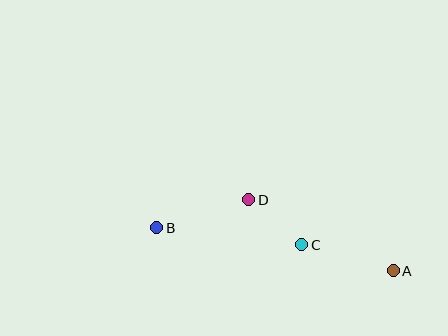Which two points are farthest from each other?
Points A and B are farthest from each other.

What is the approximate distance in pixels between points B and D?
The distance between B and D is approximately 96 pixels.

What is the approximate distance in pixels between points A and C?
The distance between A and C is approximately 95 pixels.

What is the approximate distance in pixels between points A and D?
The distance between A and D is approximately 161 pixels.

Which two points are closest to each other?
Points C and D are closest to each other.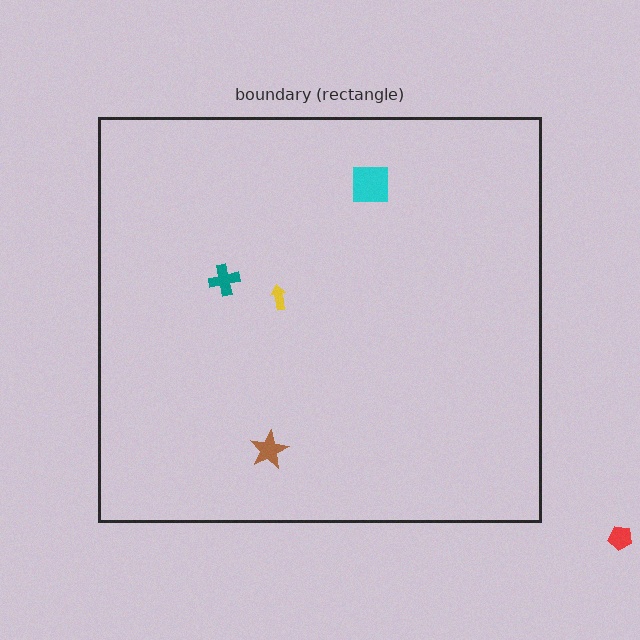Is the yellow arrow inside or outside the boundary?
Inside.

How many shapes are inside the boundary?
4 inside, 1 outside.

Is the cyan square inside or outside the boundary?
Inside.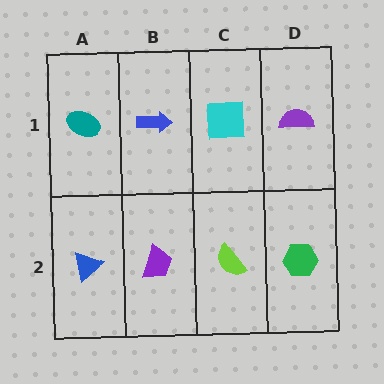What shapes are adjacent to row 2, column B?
A blue arrow (row 1, column B), a blue triangle (row 2, column A), a lime semicircle (row 2, column C).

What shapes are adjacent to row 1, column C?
A lime semicircle (row 2, column C), a blue arrow (row 1, column B), a purple semicircle (row 1, column D).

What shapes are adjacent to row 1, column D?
A green hexagon (row 2, column D), a cyan square (row 1, column C).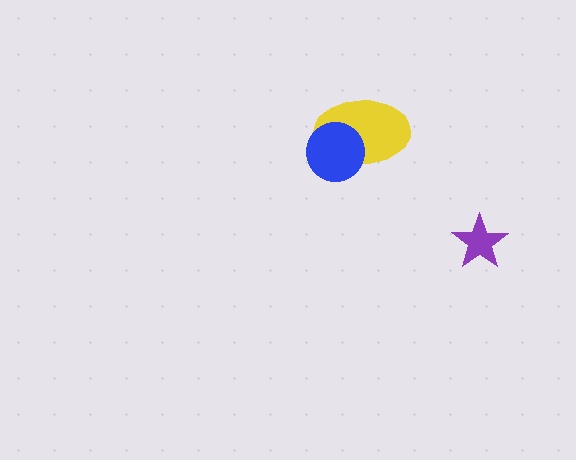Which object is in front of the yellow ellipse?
The blue circle is in front of the yellow ellipse.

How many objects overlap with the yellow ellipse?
1 object overlaps with the yellow ellipse.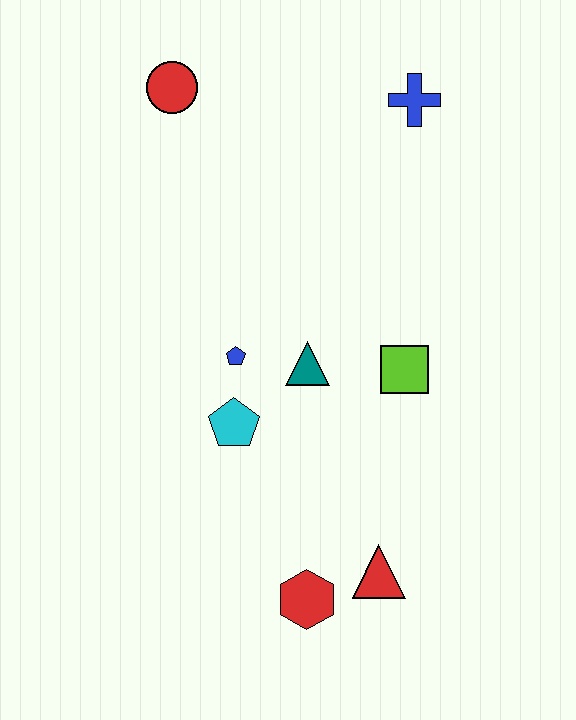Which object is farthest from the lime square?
The red circle is farthest from the lime square.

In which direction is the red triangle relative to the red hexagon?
The red triangle is to the right of the red hexagon.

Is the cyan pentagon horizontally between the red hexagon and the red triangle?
No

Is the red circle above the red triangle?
Yes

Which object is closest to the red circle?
The blue cross is closest to the red circle.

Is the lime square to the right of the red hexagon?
Yes